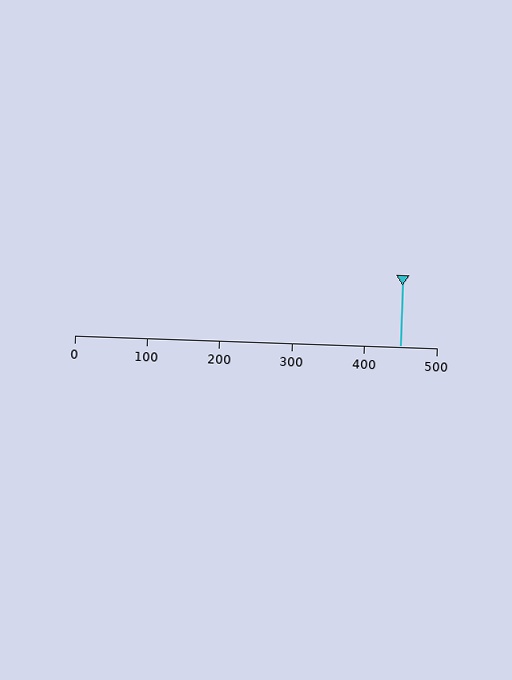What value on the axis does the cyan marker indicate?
The marker indicates approximately 450.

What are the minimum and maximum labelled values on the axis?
The axis runs from 0 to 500.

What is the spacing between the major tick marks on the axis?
The major ticks are spaced 100 apart.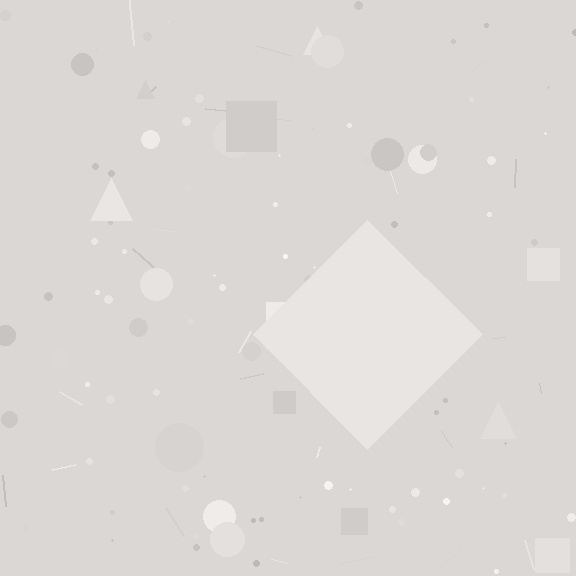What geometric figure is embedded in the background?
A diamond is embedded in the background.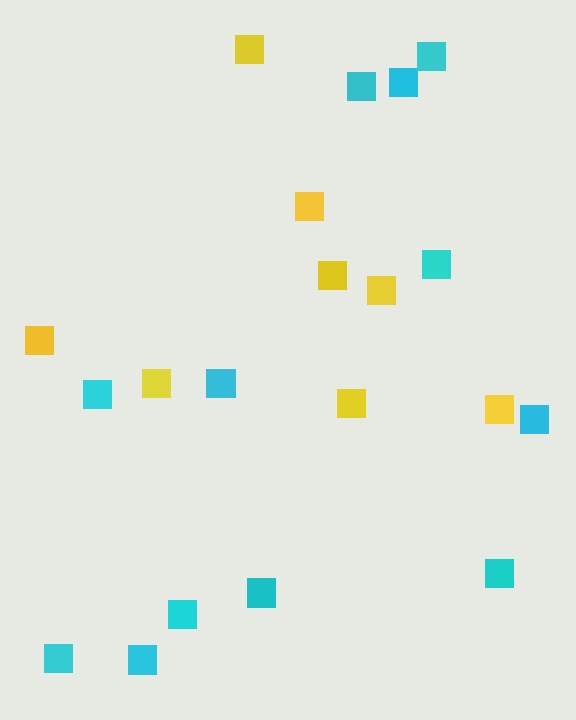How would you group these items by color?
There are 2 groups: one group of yellow squares (8) and one group of cyan squares (12).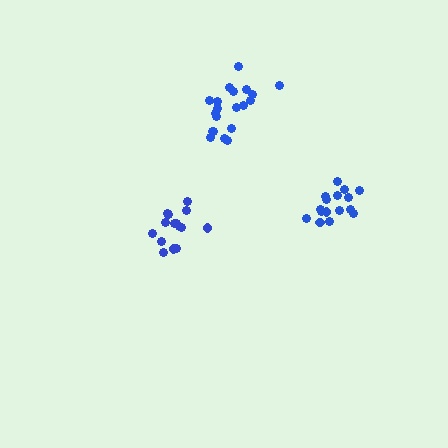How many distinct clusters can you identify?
There are 3 distinct clusters.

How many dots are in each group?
Group 1: 15 dots, Group 2: 16 dots, Group 3: 20 dots (51 total).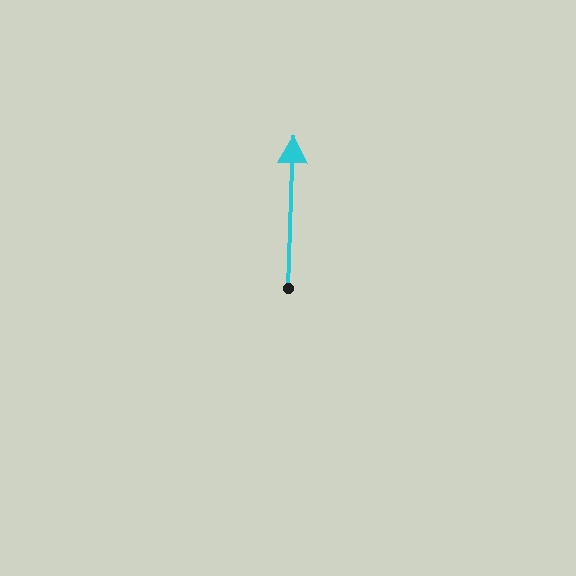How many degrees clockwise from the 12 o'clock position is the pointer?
Approximately 2 degrees.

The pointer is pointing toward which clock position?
Roughly 12 o'clock.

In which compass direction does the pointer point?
North.